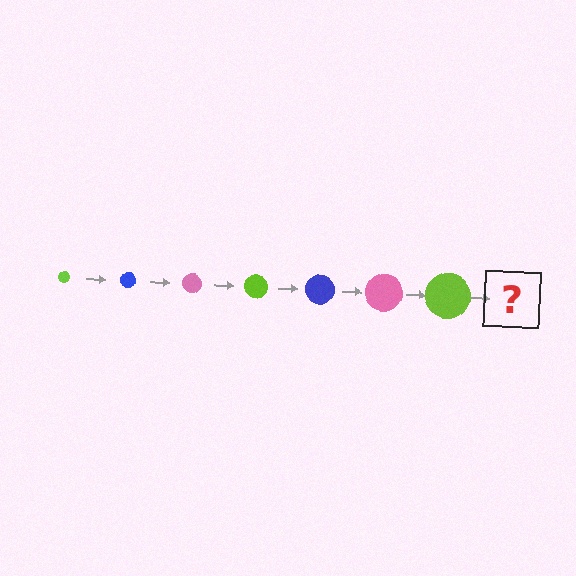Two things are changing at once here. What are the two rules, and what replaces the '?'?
The two rules are that the circle grows larger each step and the color cycles through lime, blue, and pink. The '?' should be a blue circle, larger than the previous one.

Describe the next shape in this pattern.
It should be a blue circle, larger than the previous one.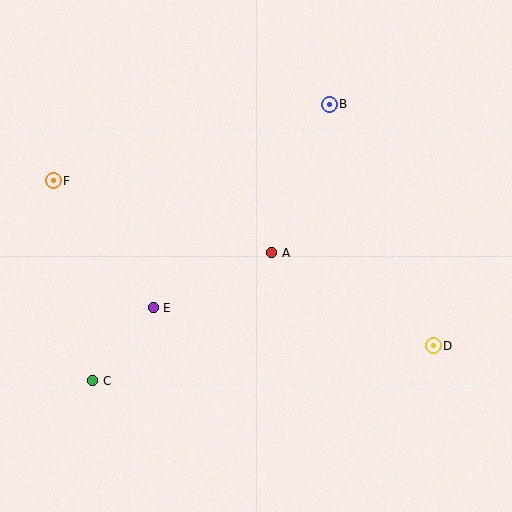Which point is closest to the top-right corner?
Point B is closest to the top-right corner.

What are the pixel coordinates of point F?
Point F is at (53, 181).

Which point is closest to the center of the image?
Point A at (272, 253) is closest to the center.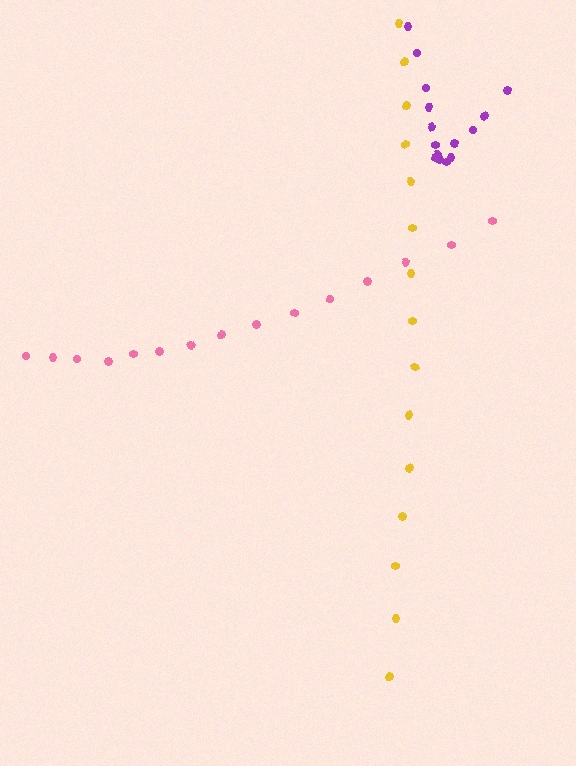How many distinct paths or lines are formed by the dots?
There are 3 distinct paths.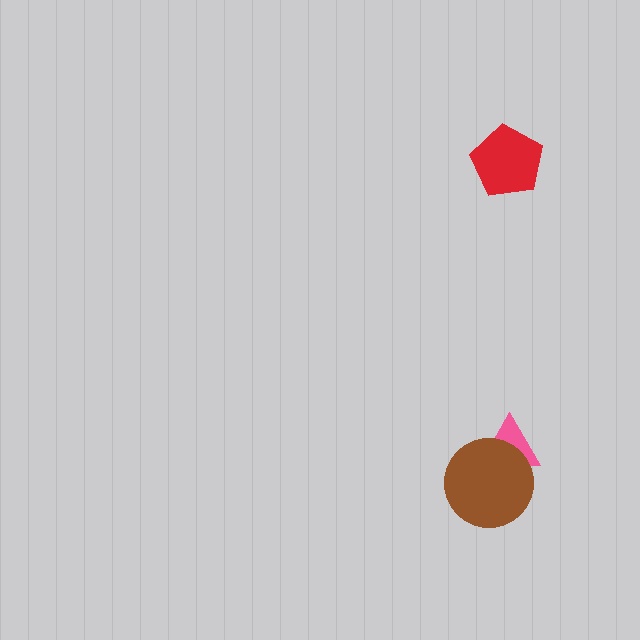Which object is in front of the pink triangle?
The brown circle is in front of the pink triangle.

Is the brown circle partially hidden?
No, no other shape covers it.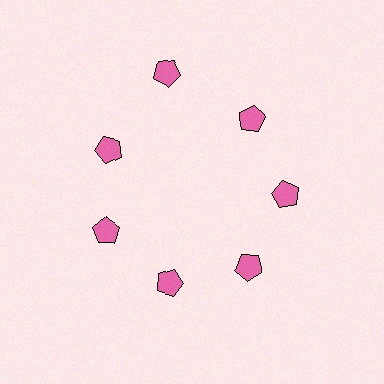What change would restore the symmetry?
The symmetry would be restored by moving it inward, back onto the ring so that all 7 pentagons sit at equal angles and equal distance from the center.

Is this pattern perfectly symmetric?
No. The 7 pink pentagons are arranged in a ring, but one element near the 12 o'clock position is pushed outward from the center, breaking the 7-fold rotational symmetry.